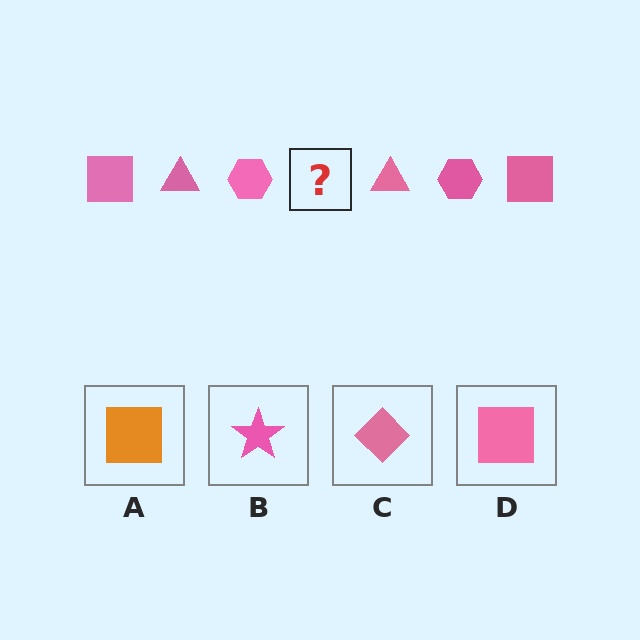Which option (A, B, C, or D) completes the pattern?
D.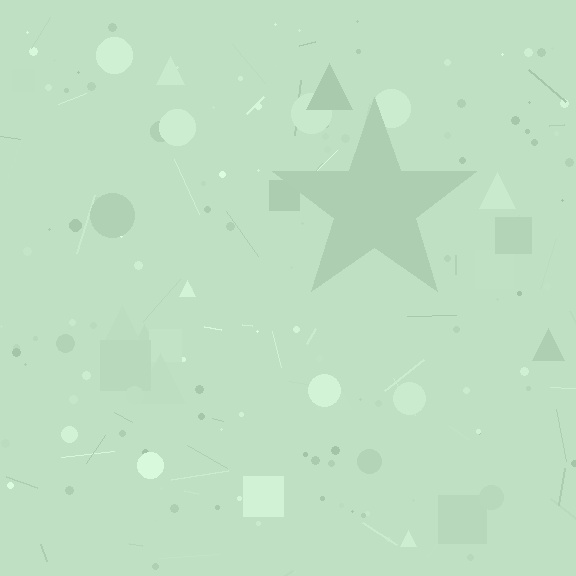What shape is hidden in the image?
A star is hidden in the image.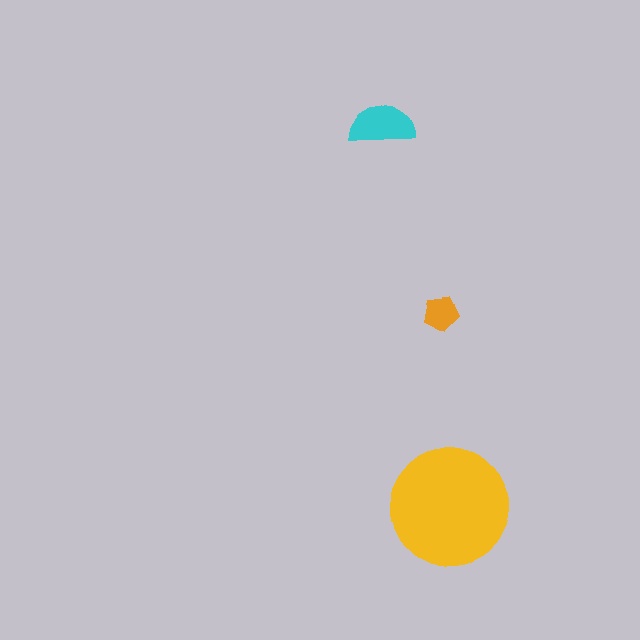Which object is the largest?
The yellow circle.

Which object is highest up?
The cyan semicircle is topmost.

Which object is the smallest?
The orange pentagon.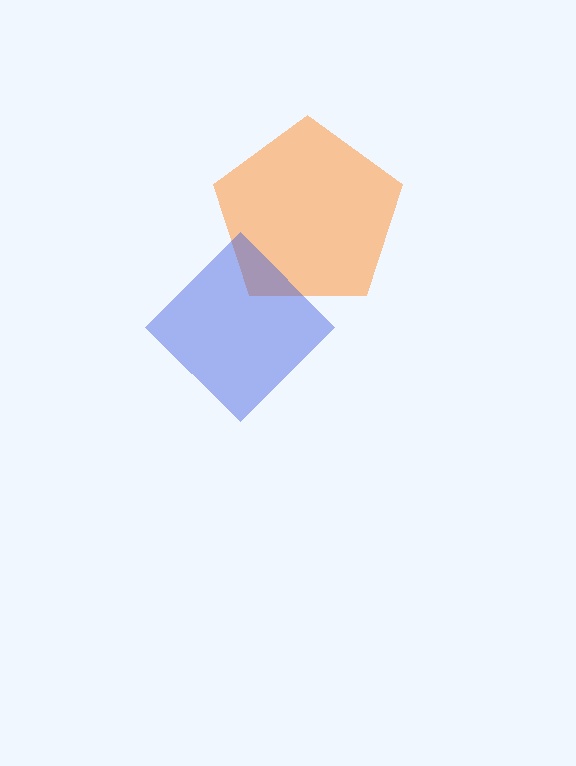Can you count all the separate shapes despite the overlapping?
Yes, there are 2 separate shapes.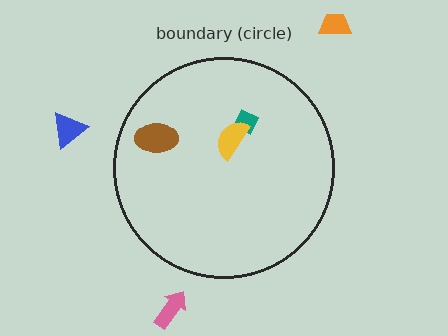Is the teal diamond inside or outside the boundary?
Inside.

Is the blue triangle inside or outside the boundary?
Outside.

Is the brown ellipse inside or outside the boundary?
Inside.